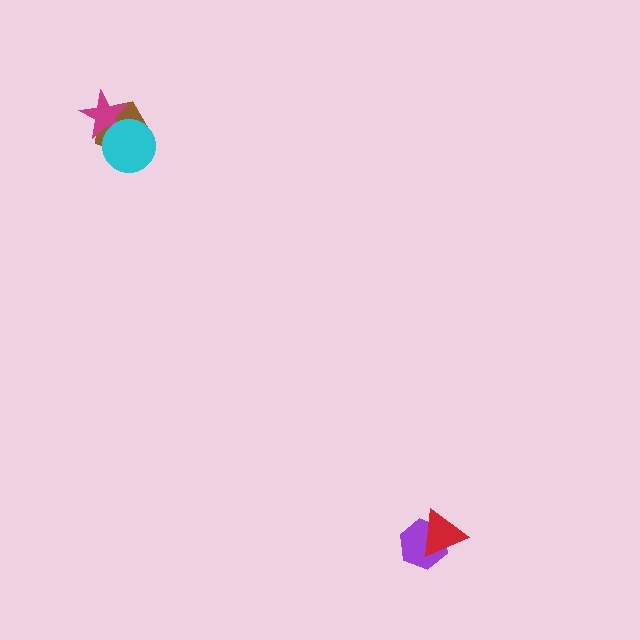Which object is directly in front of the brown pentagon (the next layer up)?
The magenta star is directly in front of the brown pentagon.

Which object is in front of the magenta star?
The cyan circle is in front of the magenta star.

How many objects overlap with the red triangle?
1 object overlaps with the red triangle.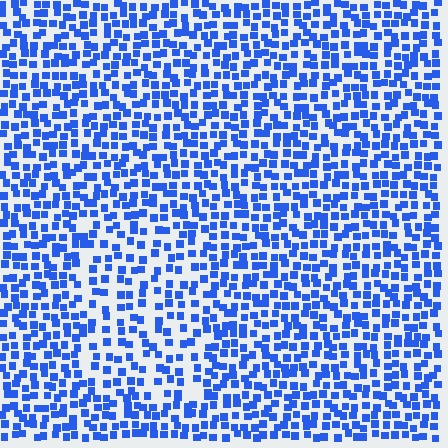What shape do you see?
I see a rectangle.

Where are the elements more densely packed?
The elements are more densely packed outside the rectangle boundary.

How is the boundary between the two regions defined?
The boundary is defined by a change in element density (approximately 1.6x ratio). All elements are the same color, size, and shape.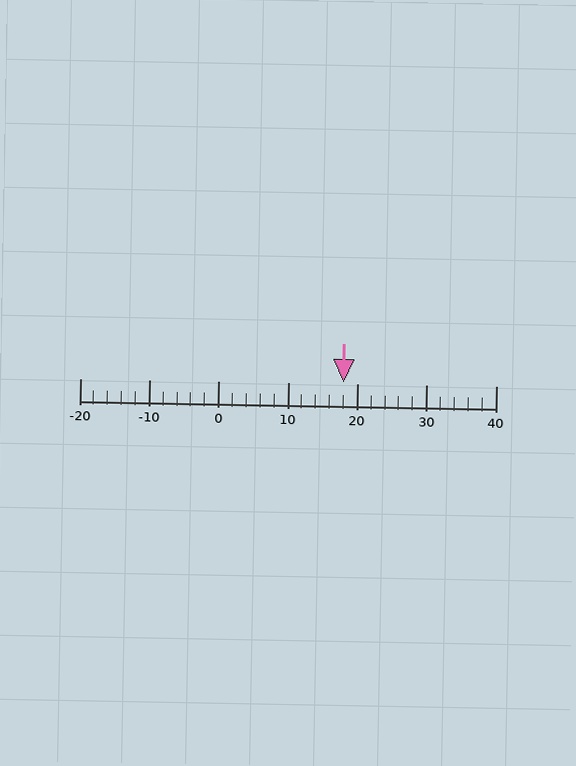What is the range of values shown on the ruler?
The ruler shows values from -20 to 40.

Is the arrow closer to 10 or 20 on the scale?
The arrow is closer to 20.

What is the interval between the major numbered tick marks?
The major tick marks are spaced 10 units apart.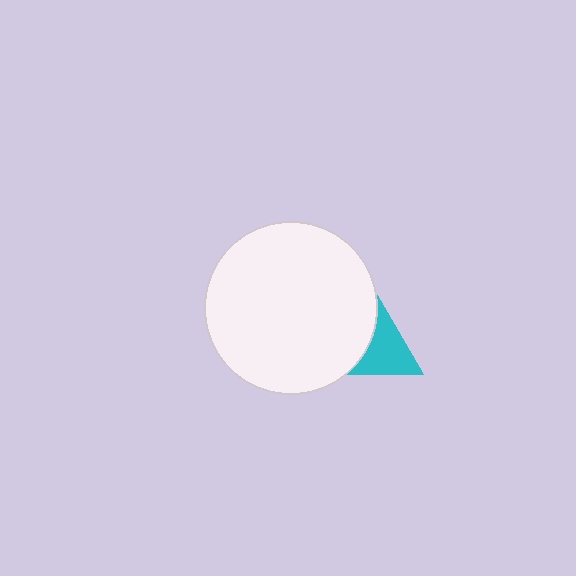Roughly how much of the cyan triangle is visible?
About half of it is visible (roughly 57%).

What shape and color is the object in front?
The object in front is a white circle.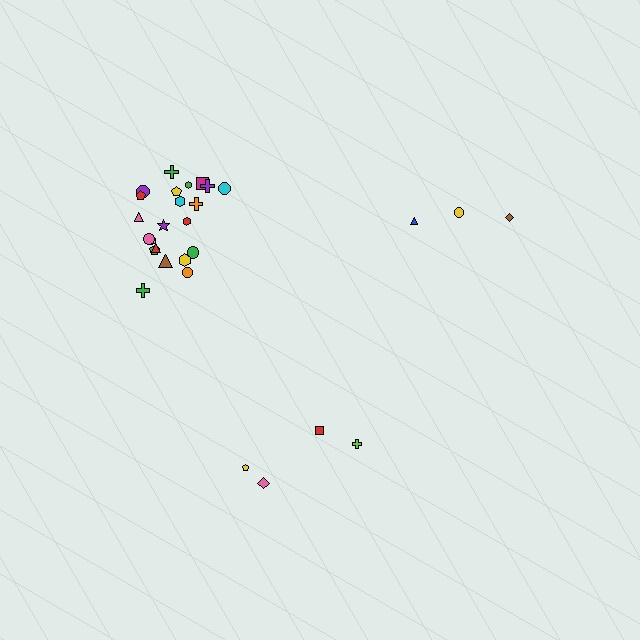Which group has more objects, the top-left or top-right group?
The top-left group.